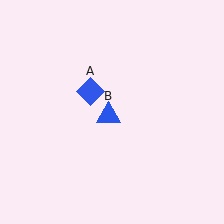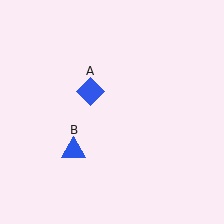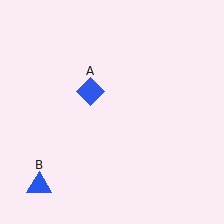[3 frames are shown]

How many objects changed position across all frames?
1 object changed position: blue triangle (object B).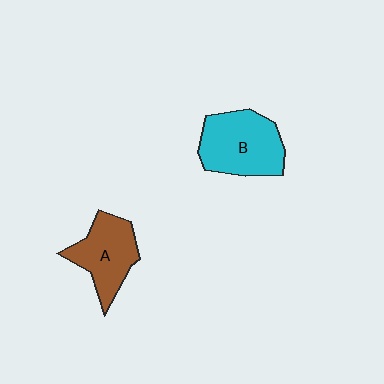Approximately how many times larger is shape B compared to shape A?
Approximately 1.2 times.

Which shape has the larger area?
Shape B (cyan).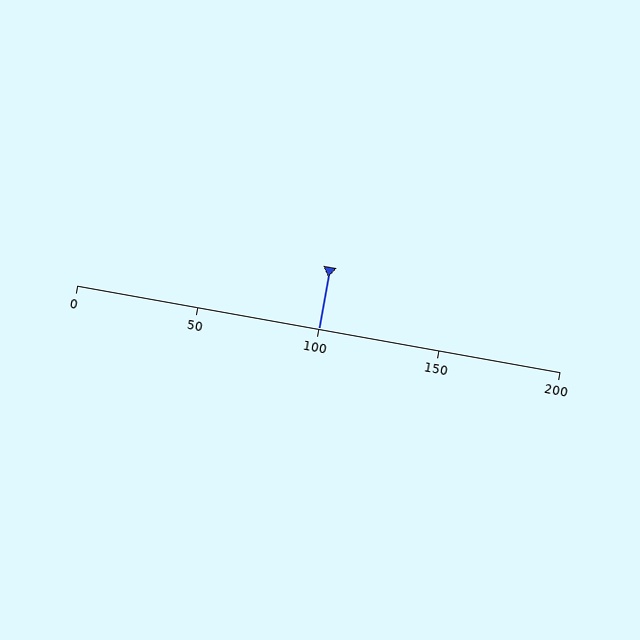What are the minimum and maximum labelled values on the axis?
The axis runs from 0 to 200.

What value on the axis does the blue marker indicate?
The marker indicates approximately 100.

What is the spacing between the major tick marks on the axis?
The major ticks are spaced 50 apart.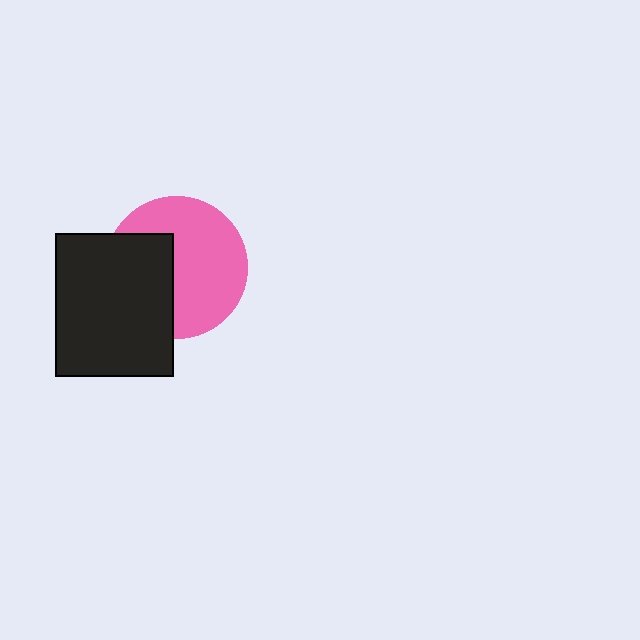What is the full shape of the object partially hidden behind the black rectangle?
The partially hidden object is a pink circle.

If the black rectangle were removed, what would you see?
You would see the complete pink circle.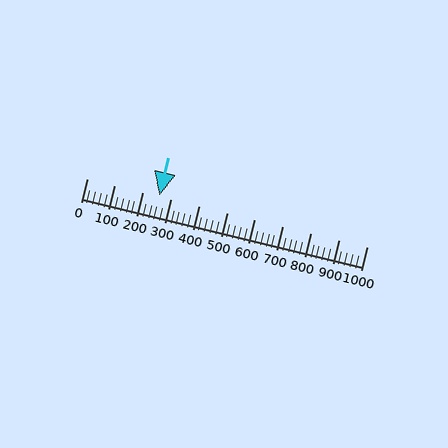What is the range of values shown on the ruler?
The ruler shows values from 0 to 1000.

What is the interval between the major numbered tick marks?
The major tick marks are spaced 100 units apart.